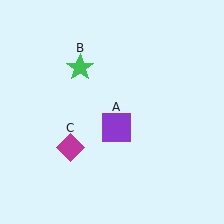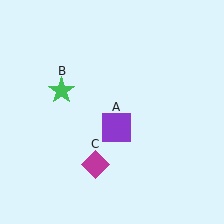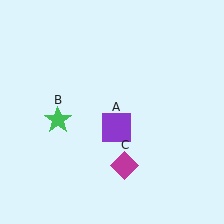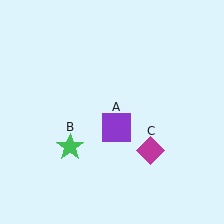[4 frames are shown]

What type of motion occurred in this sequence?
The green star (object B), magenta diamond (object C) rotated counterclockwise around the center of the scene.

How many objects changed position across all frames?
2 objects changed position: green star (object B), magenta diamond (object C).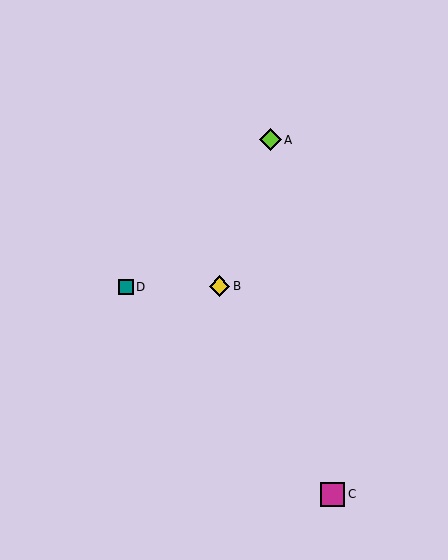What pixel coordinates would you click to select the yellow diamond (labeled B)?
Click at (220, 286) to select the yellow diamond B.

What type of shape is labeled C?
Shape C is a magenta square.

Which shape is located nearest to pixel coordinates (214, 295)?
The yellow diamond (labeled B) at (220, 286) is nearest to that location.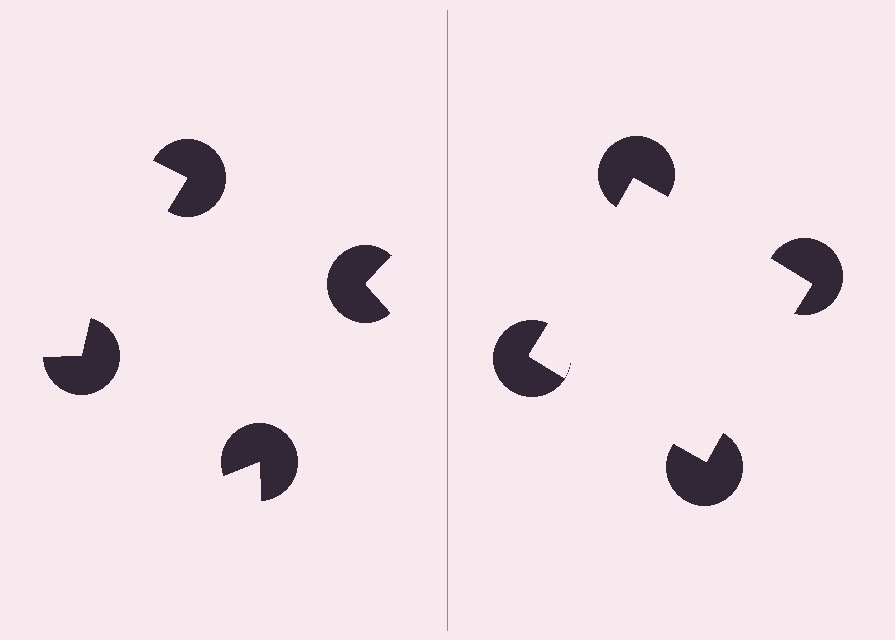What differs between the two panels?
The pac-man discs are positioned identically on both sides; only the wedge orientations differ. On the right they align to a square; on the left they are misaligned.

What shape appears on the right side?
An illusory square.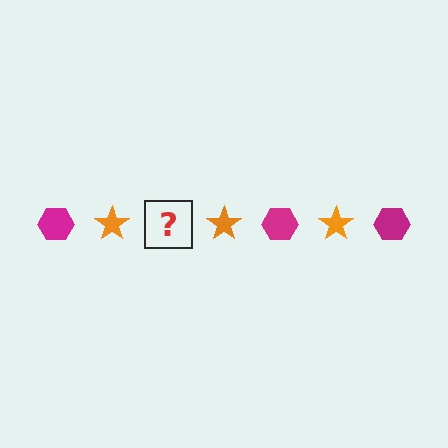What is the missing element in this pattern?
The missing element is a magenta hexagon.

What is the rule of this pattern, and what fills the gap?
The rule is that the pattern alternates between magenta hexagon and orange star. The gap should be filled with a magenta hexagon.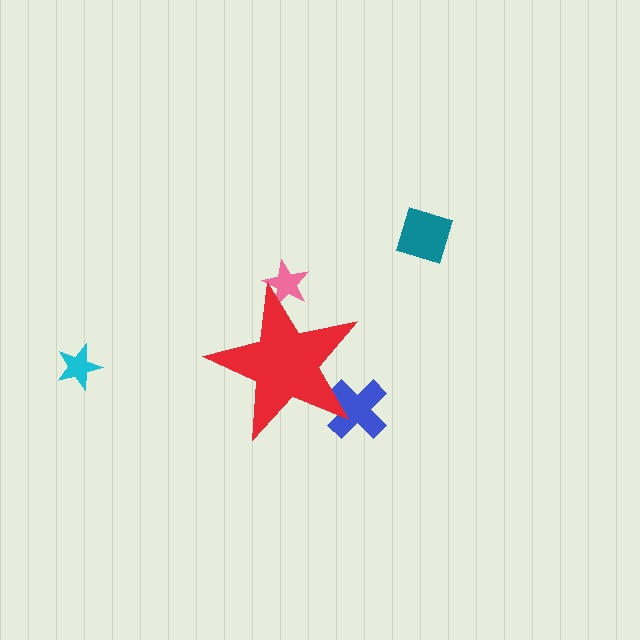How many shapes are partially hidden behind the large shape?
2 shapes are partially hidden.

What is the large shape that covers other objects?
A red star.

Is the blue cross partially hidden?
Yes, the blue cross is partially hidden behind the red star.